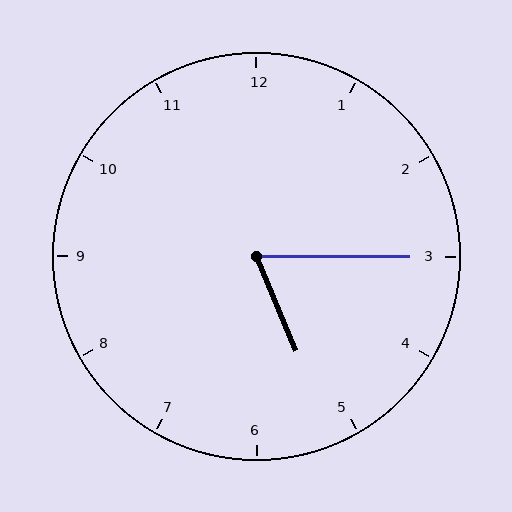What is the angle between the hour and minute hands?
Approximately 68 degrees.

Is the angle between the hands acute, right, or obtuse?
It is acute.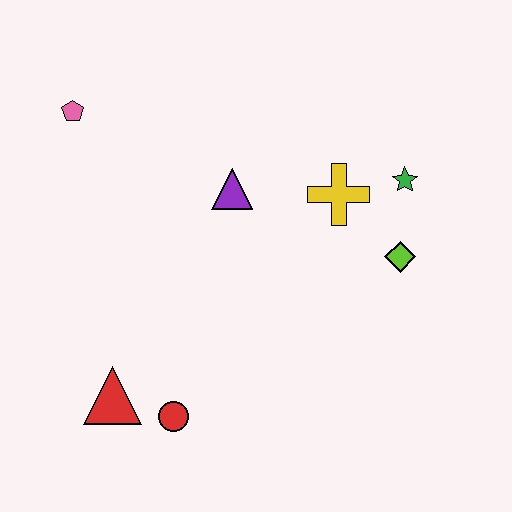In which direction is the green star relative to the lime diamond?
The green star is above the lime diamond.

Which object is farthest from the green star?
The red triangle is farthest from the green star.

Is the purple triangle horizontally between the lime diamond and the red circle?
Yes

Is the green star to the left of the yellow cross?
No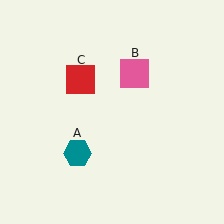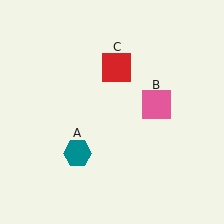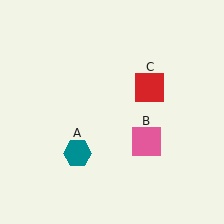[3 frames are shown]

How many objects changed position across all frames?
2 objects changed position: pink square (object B), red square (object C).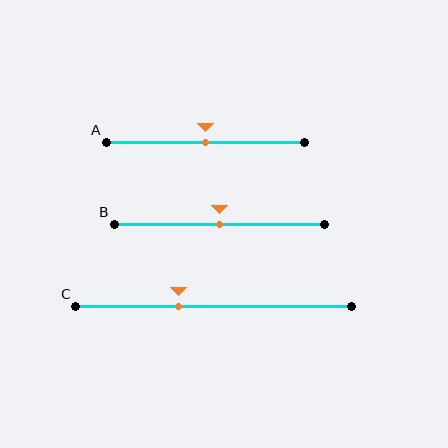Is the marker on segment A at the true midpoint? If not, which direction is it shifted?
Yes, the marker on segment A is at the true midpoint.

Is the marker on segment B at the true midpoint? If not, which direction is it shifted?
Yes, the marker on segment B is at the true midpoint.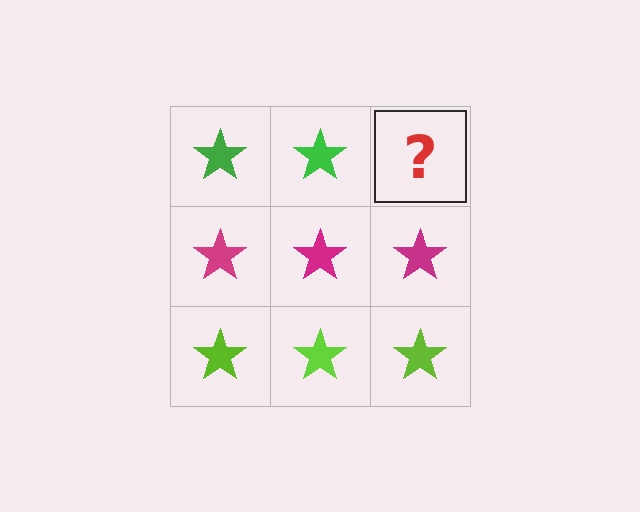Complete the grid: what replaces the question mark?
The question mark should be replaced with a green star.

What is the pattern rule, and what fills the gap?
The rule is that each row has a consistent color. The gap should be filled with a green star.